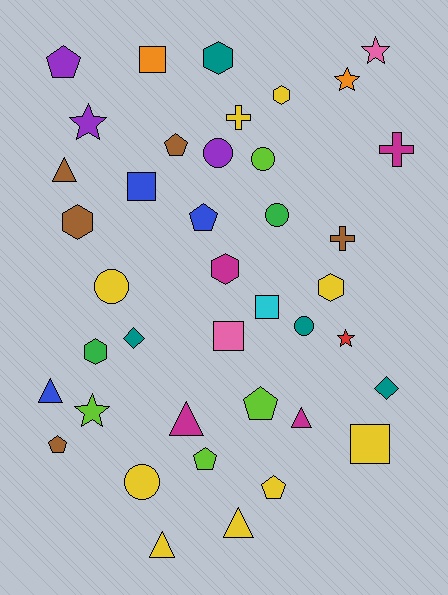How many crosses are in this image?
There are 3 crosses.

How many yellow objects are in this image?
There are 9 yellow objects.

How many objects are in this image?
There are 40 objects.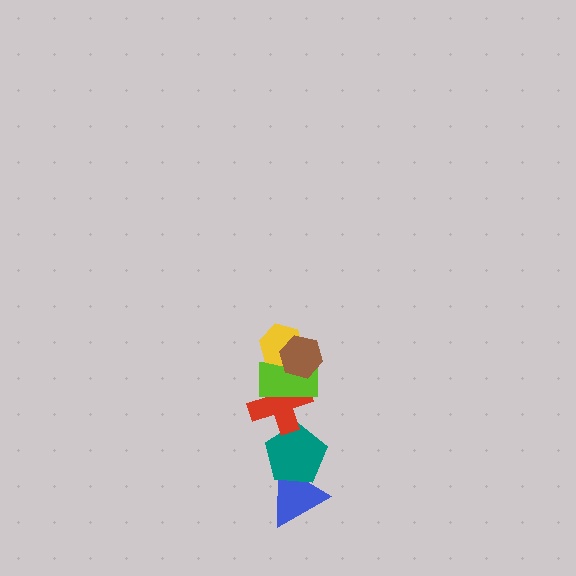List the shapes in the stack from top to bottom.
From top to bottom: the brown hexagon, the yellow hexagon, the lime rectangle, the red cross, the teal pentagon, the blue triangle.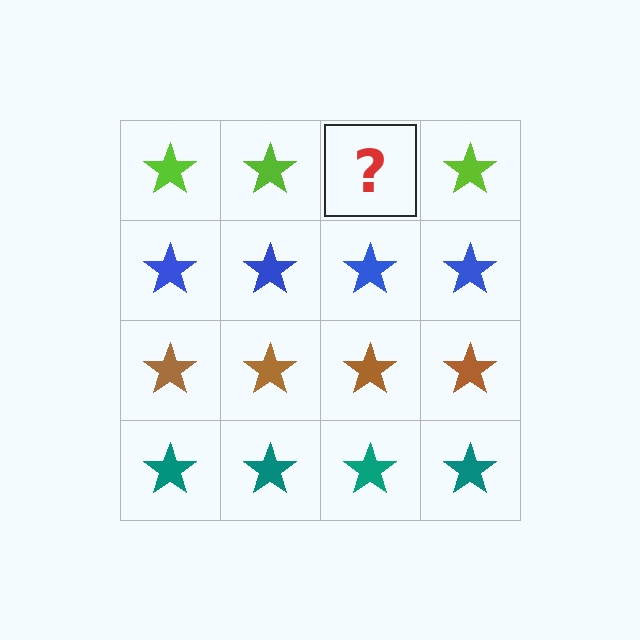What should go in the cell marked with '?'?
The missing cell should contain a lime star.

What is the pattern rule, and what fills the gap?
The rule is that each row has a consistent color. The gap should be filled with a lime star.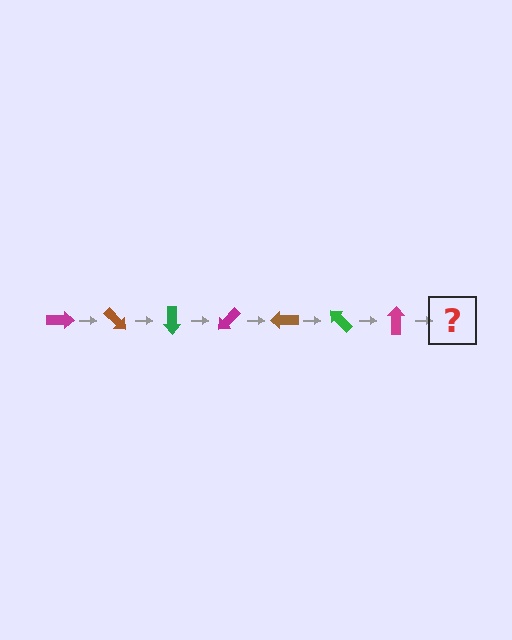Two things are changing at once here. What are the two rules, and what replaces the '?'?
The two rules are that it rotates 45 degrees each step and the color cycles through magenta, brown, and green. The '?' should be a brown arrow, rotated 315 degrees from the start.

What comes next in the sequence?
The next element should be a brown arrow, rotated 315 degrees from the start.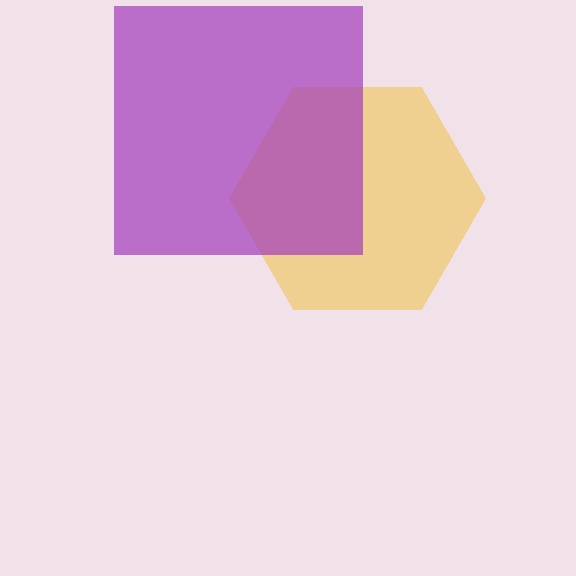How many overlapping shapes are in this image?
There are 2 overlapping shapes in the image.